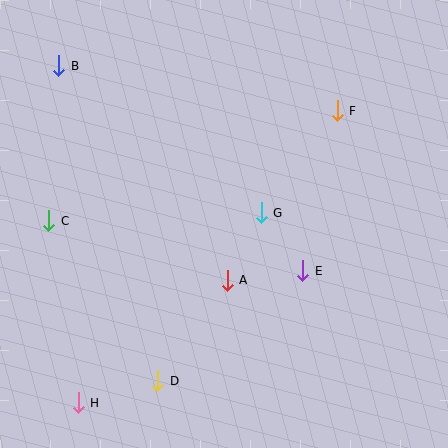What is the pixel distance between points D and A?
The distance between D and A is 122 pixels.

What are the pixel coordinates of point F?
Point F is at (337, 111).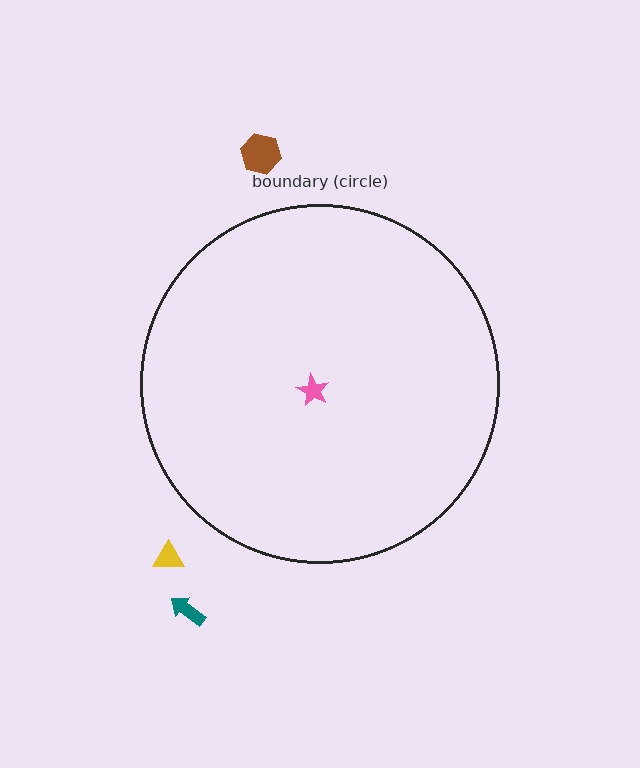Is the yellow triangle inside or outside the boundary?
Outside.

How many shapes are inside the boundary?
1 inside, 3 outside.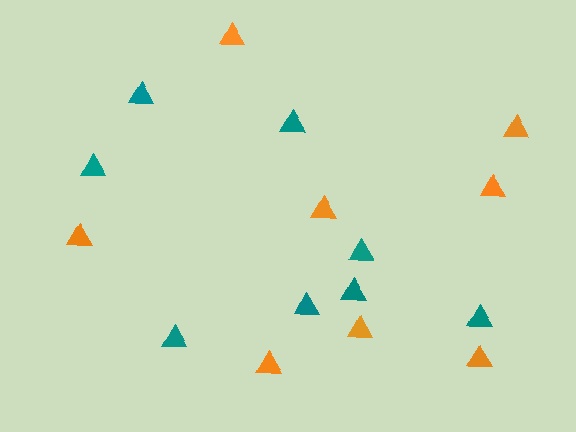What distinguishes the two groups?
There are 2 groups: one group of teal triangles (8) and one group of orange triangles (8).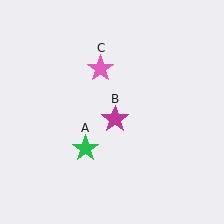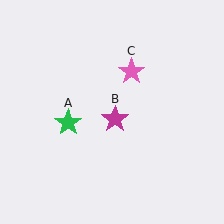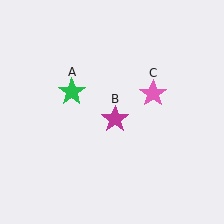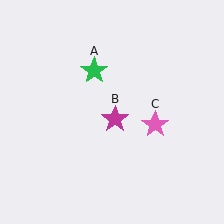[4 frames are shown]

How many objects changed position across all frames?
2 objects changed position: green star (object A), pink star (object C).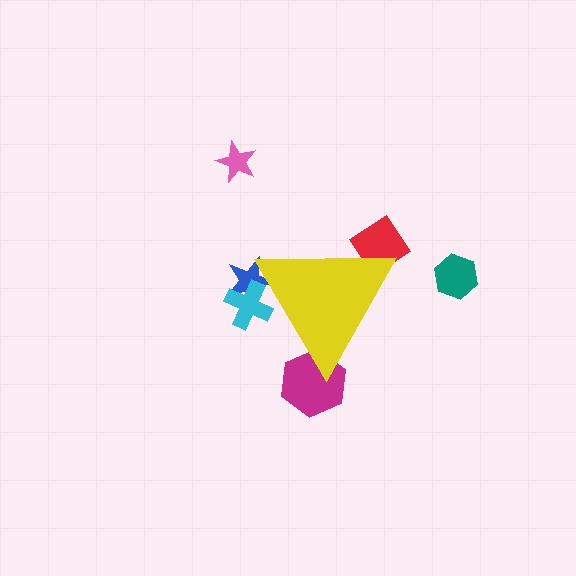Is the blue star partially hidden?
Yes, the blue star is partially hidden behind the yellow triangle.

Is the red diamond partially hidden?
Yes, the red diamond is partially hidden behind the yellow triangle.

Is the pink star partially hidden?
No, the pink star is fully visible.